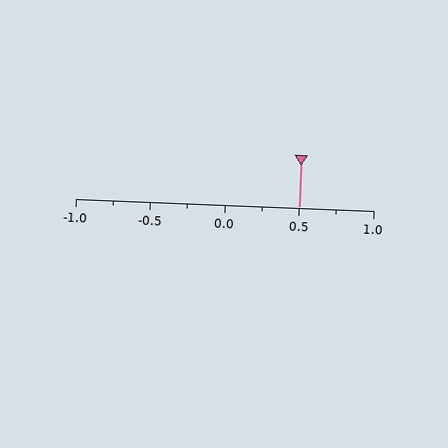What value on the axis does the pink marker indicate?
The marker indicates approximately 0.5.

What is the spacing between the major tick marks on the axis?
The major ticks are spaced 0.5 apart.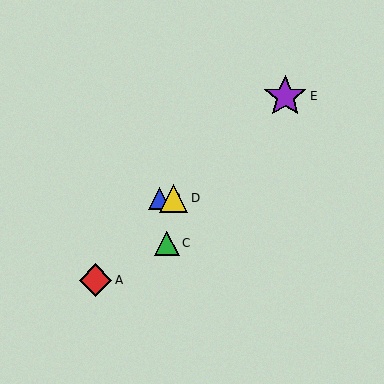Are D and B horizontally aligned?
Yes, both are at y≈198.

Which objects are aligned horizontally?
Objects B, D are aligned horizontally.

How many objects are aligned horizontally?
2 objects (B, D) are aligned horizontally.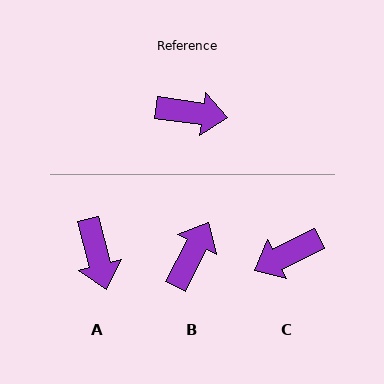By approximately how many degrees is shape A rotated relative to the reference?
Approximately 68 degrees clockwise.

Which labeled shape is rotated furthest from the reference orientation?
C, about 146 degrees away.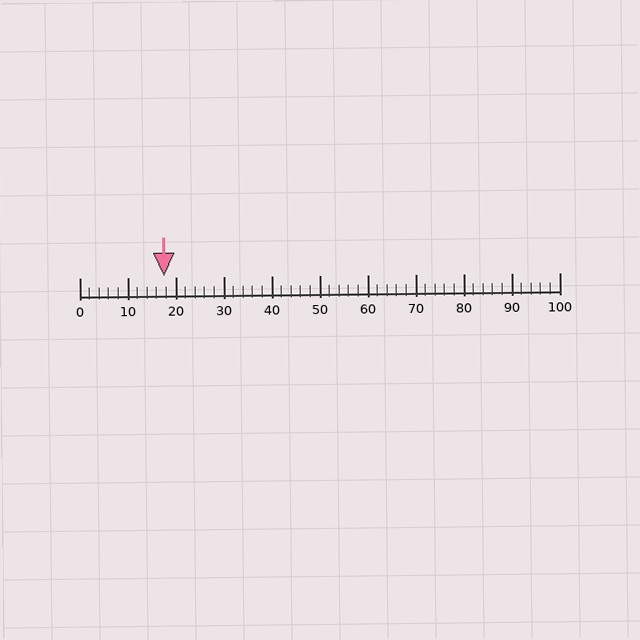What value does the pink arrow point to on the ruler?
The pink arrow points to approximately 18.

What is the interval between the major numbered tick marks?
The major tick marks are spaced 10 units apart.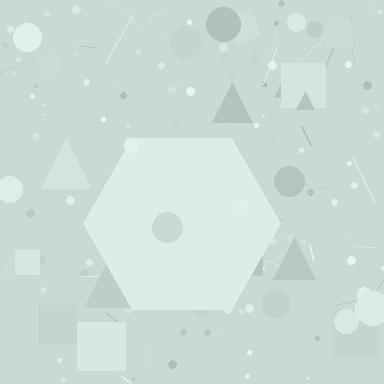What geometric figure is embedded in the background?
A hexagon is embedded in the background.